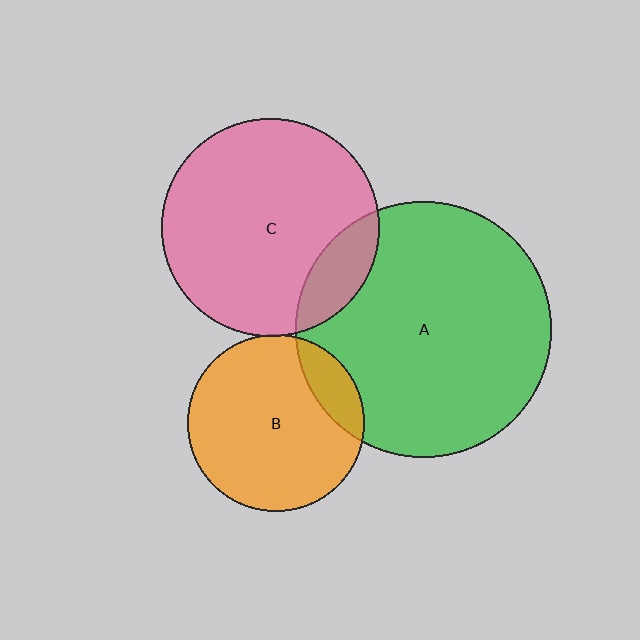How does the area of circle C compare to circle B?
Approximately 1.5 times.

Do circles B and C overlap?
Yes.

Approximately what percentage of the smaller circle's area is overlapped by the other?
Approximately 5%.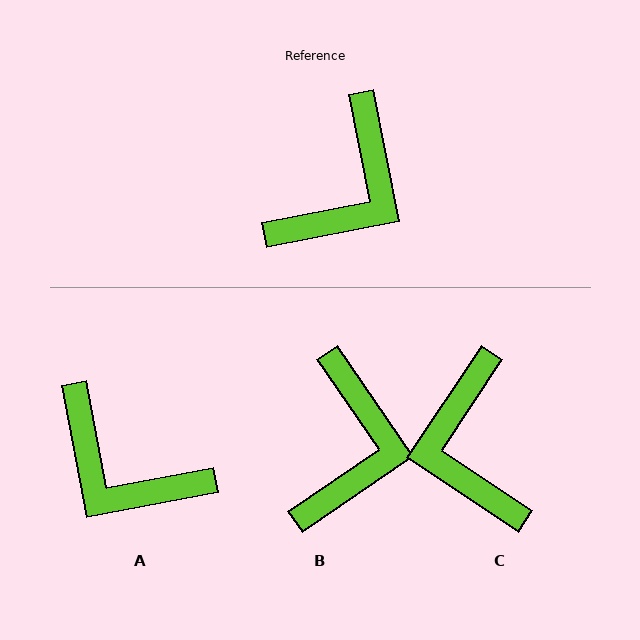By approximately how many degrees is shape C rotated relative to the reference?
Approximately 135 degrees clockwise.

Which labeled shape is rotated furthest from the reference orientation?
C, about 135 degrees away.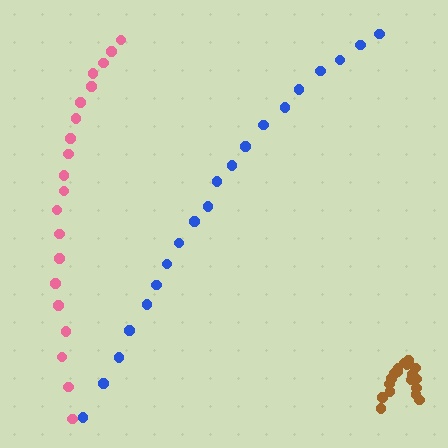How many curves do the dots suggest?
There are 3 distinct paths.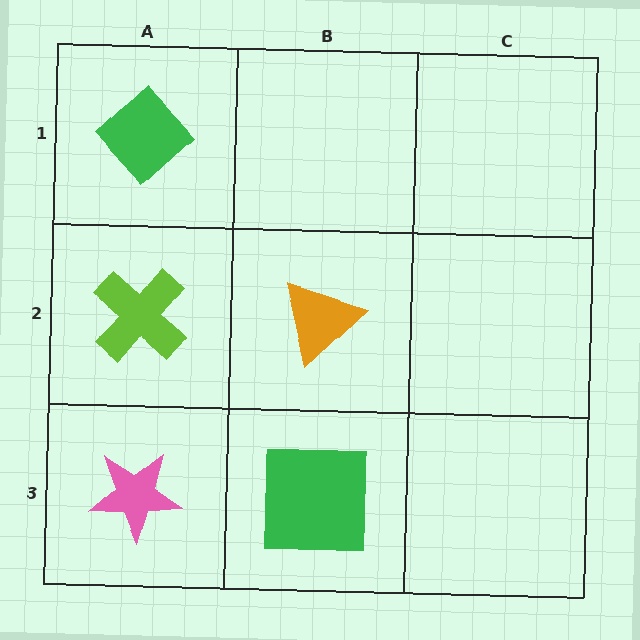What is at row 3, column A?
A pink star.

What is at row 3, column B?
A green square.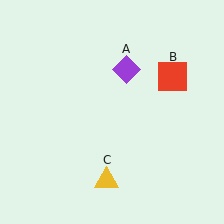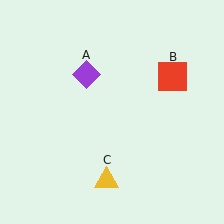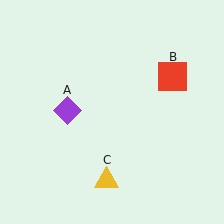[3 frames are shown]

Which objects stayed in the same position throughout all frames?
Red square (object B) and yellow triangle (object C) remained stationary.